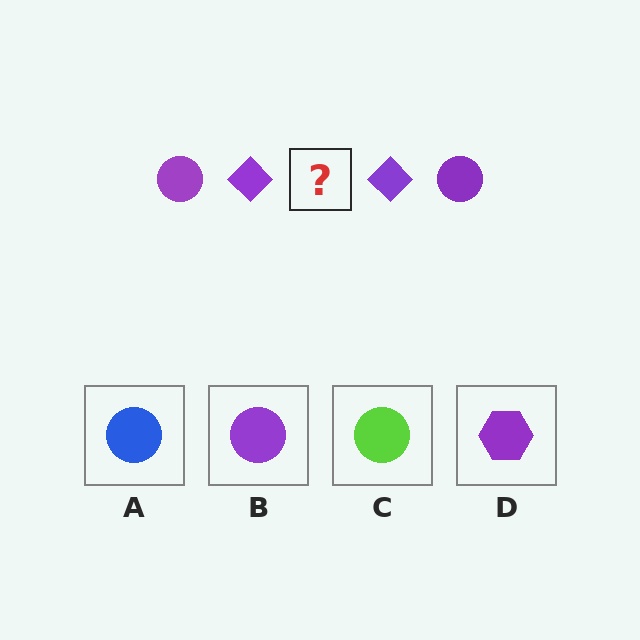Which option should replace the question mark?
Option B.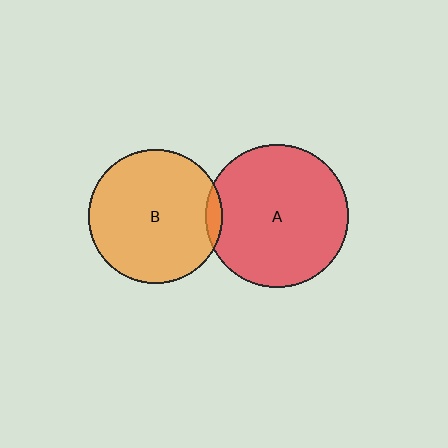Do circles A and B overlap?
Yes.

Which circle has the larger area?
Circle A (red).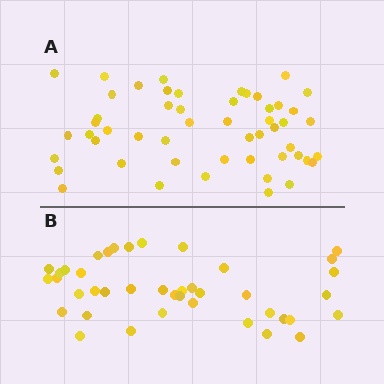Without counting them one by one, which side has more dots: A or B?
Region A (the top region) has more dots.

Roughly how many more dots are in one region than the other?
Region A has roughly 12 or so more dots than region B.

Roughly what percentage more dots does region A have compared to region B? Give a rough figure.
About 25% more.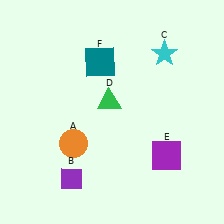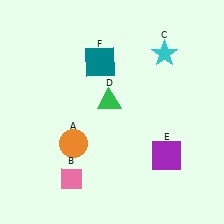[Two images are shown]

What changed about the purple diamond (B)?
In Image 1, B is purple. In Image 2, it changed to pink.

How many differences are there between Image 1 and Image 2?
There is 1 difference between the two images.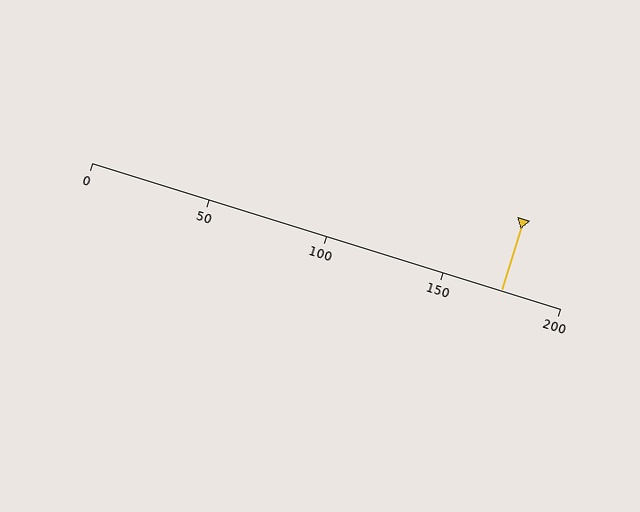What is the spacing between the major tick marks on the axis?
The major ticks are spaced 50 apart.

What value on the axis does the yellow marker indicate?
The marker indicates approximately 175.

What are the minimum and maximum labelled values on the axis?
The axis runs from 0 to 200.